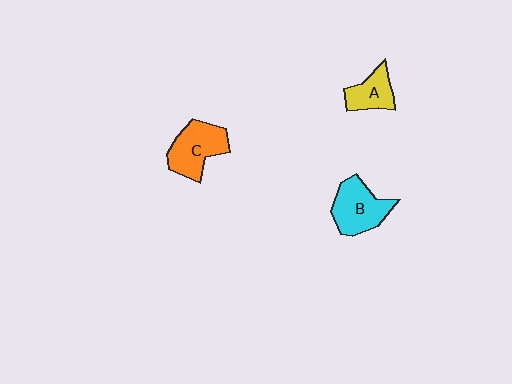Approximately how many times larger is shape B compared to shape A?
Approximately 1.5 times.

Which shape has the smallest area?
Shape A (yellow).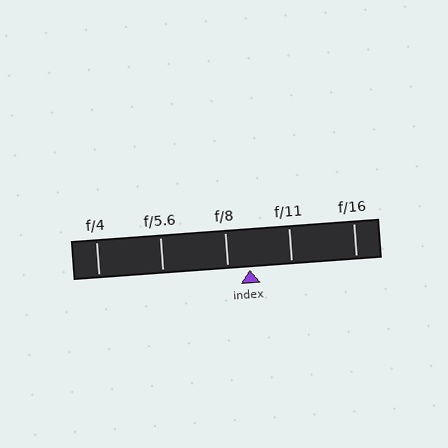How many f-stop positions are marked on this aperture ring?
There are 5 f-stop positions marked.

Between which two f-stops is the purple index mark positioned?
The index mark is between f/8 and f/11.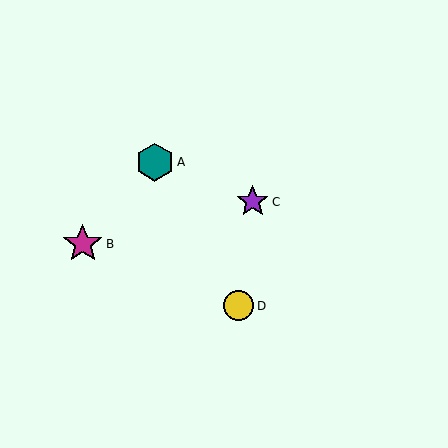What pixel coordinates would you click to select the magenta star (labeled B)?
Click at (83, 244) to select the magenta star B.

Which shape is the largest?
The magenta star (labeled B) is the largest.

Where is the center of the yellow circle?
The center of the yellow circle is at (239, 306).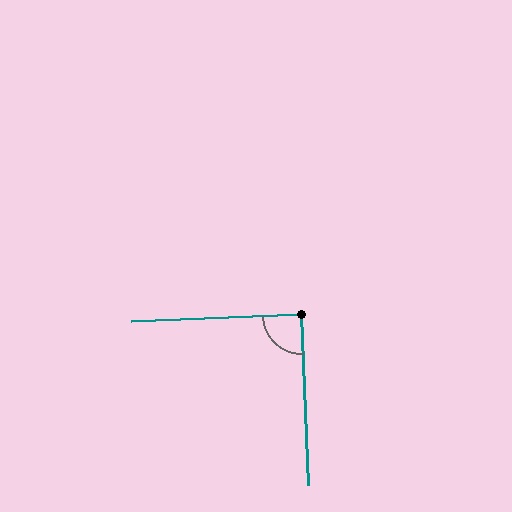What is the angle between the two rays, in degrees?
Approximately 90 degrees.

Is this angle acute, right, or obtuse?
It is approximately a right angle.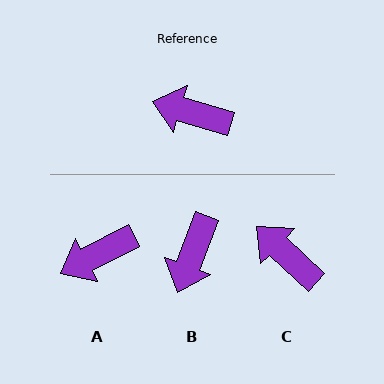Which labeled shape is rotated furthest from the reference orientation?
B, about 85 degrees away.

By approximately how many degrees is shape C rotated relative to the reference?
Approximately 27 degrees clockwise.